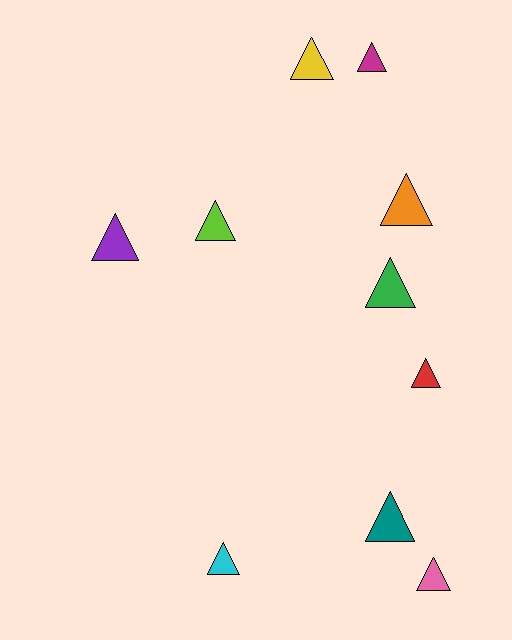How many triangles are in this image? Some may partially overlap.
There are 10 triangles.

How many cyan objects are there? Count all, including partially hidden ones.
There is 1 cyan object.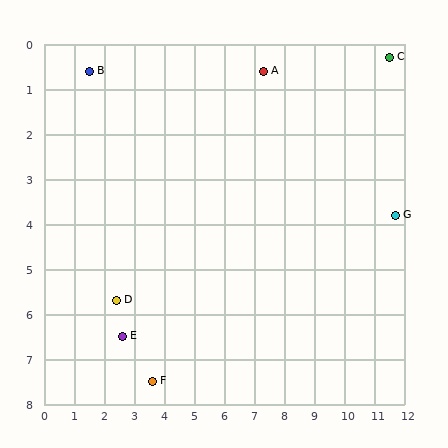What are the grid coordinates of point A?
Point A is at approximately (7.3, 0.6).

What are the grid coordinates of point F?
Point F is at approximately (3.6, 7.5).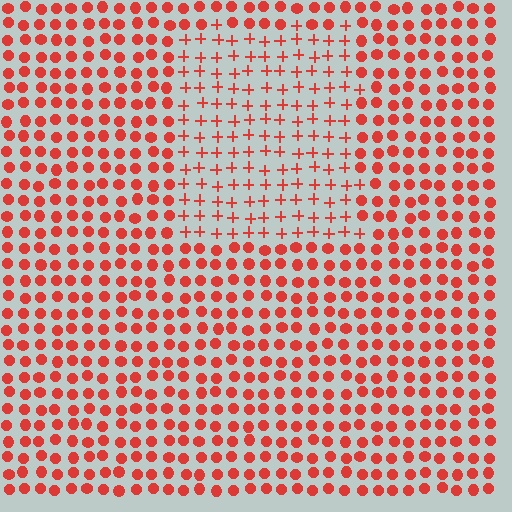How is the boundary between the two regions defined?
The boundary is defined by a change in element shape: plus signs inside vs. circles outside. All elements share the same color and spacing.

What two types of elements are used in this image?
The image uses plus signs inside the rectangle region and circles outside it.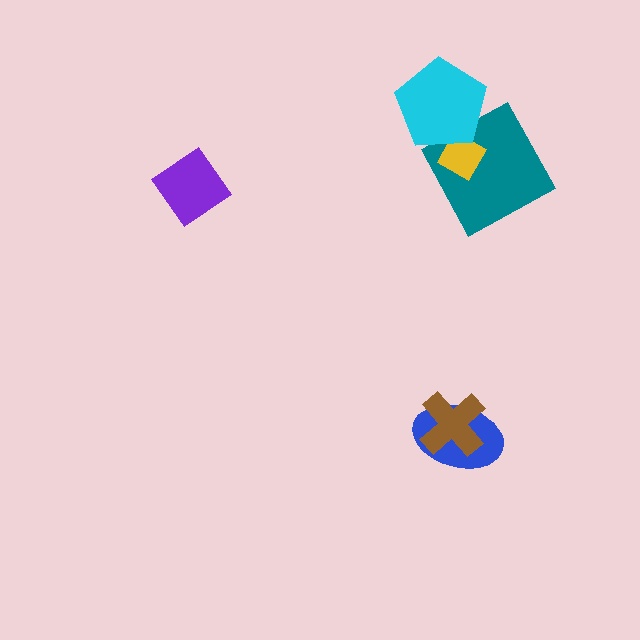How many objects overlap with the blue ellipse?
1 object overlaps with the blue ellipse.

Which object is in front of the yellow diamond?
The cyan pentagon is in front of the yellow diamond.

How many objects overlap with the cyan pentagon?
2 objects overlap with the cyan pentagon.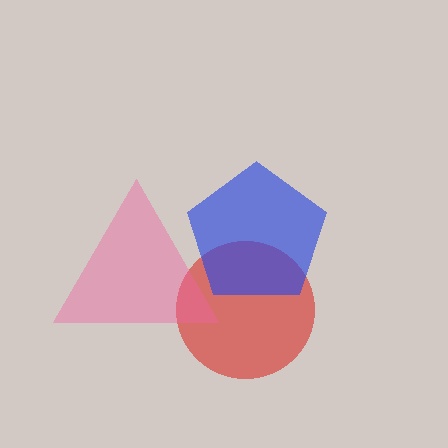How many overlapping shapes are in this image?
There are 3 overlapping shapes in the image.